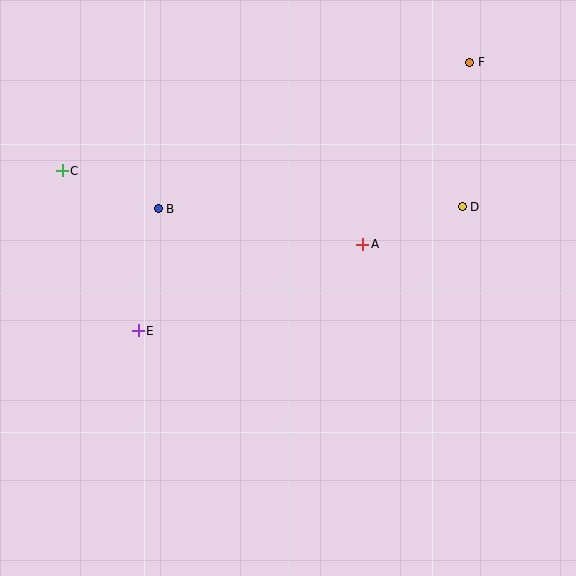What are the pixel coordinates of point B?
Point B is at (158, 209).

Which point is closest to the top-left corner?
Point C is closest to the top-left corner.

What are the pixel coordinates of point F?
Point F is at (470, 62).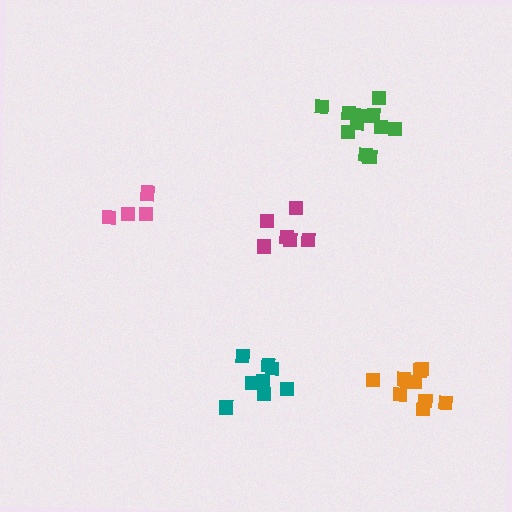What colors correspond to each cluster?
The clusters are colored: orange, green, teal, pink, magenta.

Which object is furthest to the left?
The pink cluster is leftmost.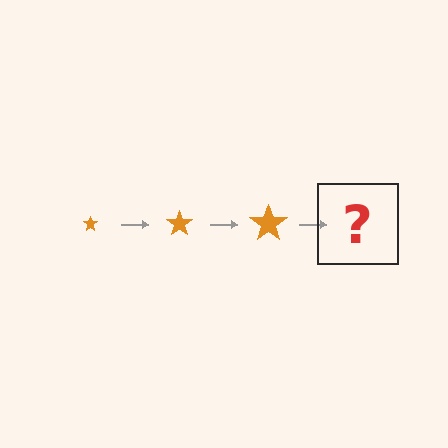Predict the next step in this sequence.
The next step is an orange star, larger than the previous one.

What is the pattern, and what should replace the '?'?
The pattern is that the star gets progressively larger each step. The '?' should be an orange star, larger than the previous one.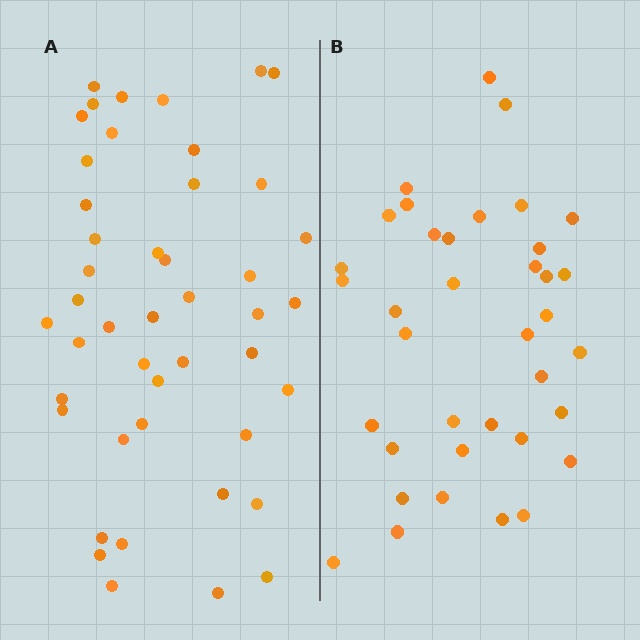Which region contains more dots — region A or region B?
Region A (the left region) has more dots.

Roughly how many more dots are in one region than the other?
Region A has roughly 8 or so more dots than region B.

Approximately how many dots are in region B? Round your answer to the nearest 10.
About 40 dots. (The exact count is 37, which rounds to 40.)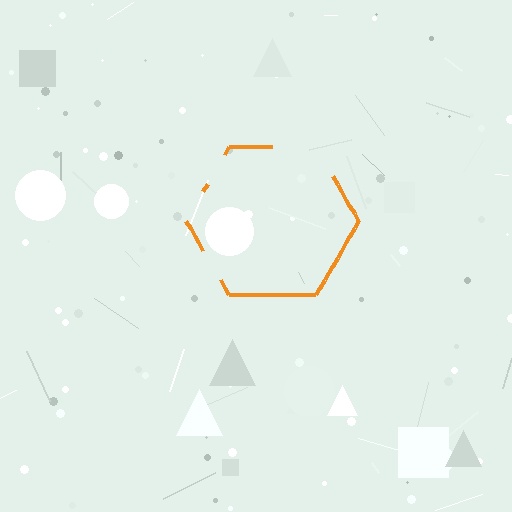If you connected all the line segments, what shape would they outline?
They would outline a hexagon.